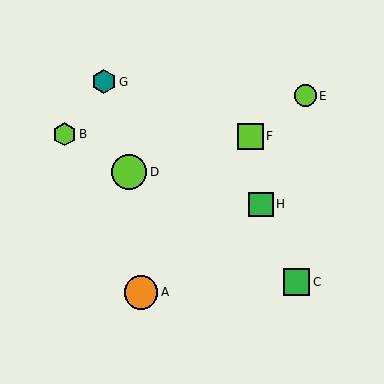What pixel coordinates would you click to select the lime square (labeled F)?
Click at (250, 136) to select the lime square F.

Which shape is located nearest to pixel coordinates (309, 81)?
The lime circle (labeled E) at (305, 96) is nearest to that location.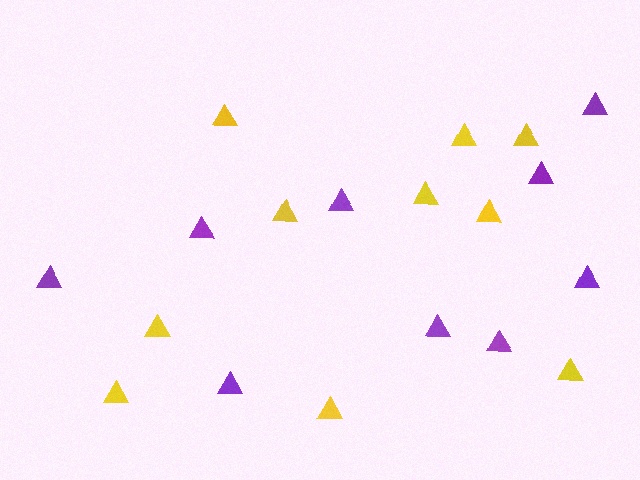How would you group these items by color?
There are 2 groups: one group of purple triangles (9) and one group of yellow triangles (10).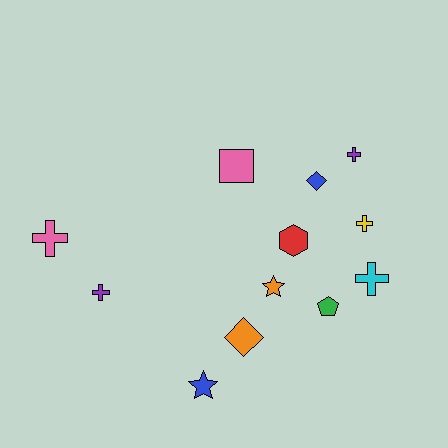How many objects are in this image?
There are 12 objects.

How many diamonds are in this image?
There are 2 diamonds.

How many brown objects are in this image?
There are no brown objects.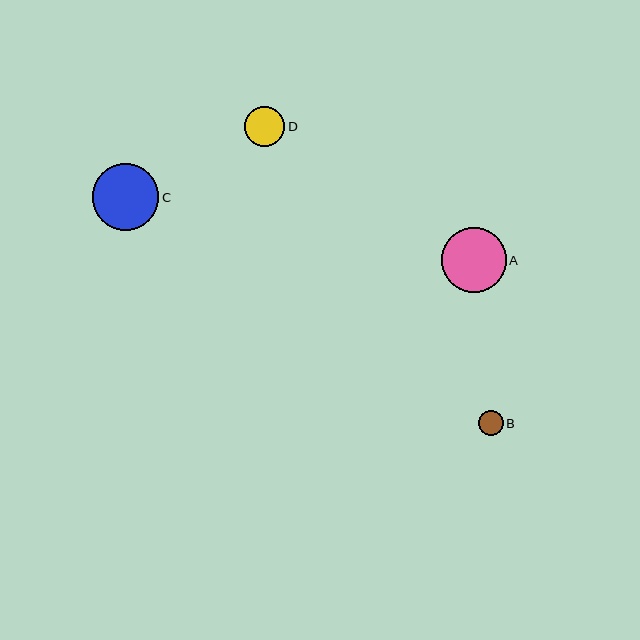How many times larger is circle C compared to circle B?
Circle C is approximately 2.6 times the size of circle B.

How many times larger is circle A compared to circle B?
Circle A is approximately 2.6 times the size of circle B.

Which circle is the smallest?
Circle B is the smallest with a size of approximately 25 pixels.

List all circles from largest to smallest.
From largest to smallest: C, A, D, B.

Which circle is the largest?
Circle C is the largest with a size of approximately 67 pixels.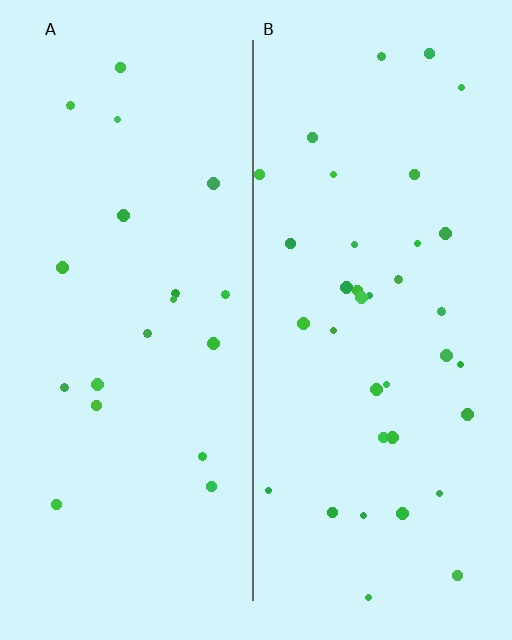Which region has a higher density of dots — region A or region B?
B (the right).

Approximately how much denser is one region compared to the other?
Approximately 1.9× — region B over region A.